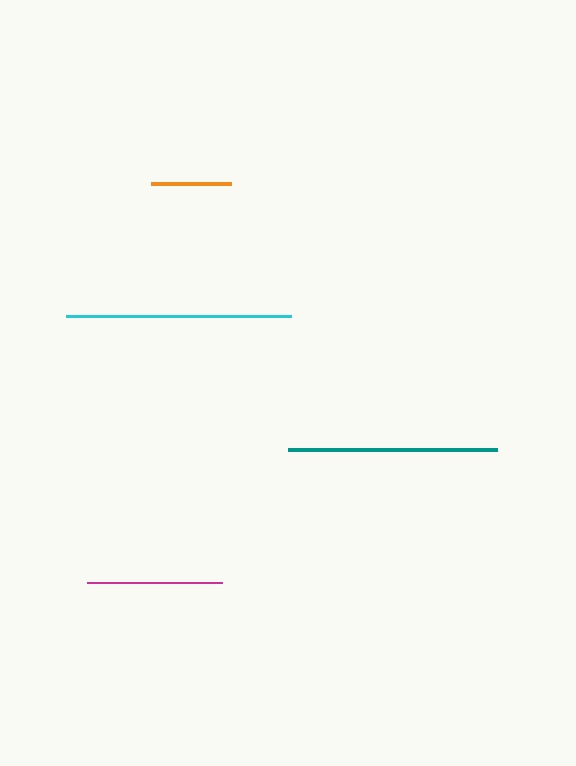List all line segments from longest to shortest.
From longest to shortest: cyan, teal, magenta, orange.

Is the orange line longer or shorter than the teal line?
The teal line is longer than the orange line.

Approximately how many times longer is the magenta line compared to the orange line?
The magenta line is approximately 1.7 times the length of the orange line.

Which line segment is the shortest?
The orange line is the shortest at approximately 80 pixels.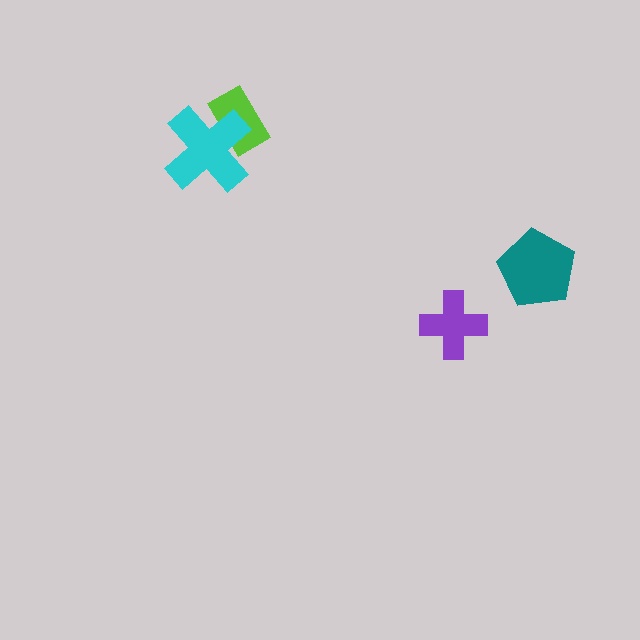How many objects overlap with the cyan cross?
1 object overlaps with the cyan cross.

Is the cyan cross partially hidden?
No, no other shape covers it.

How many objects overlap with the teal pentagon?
0 objects overlap with the teal pentagon.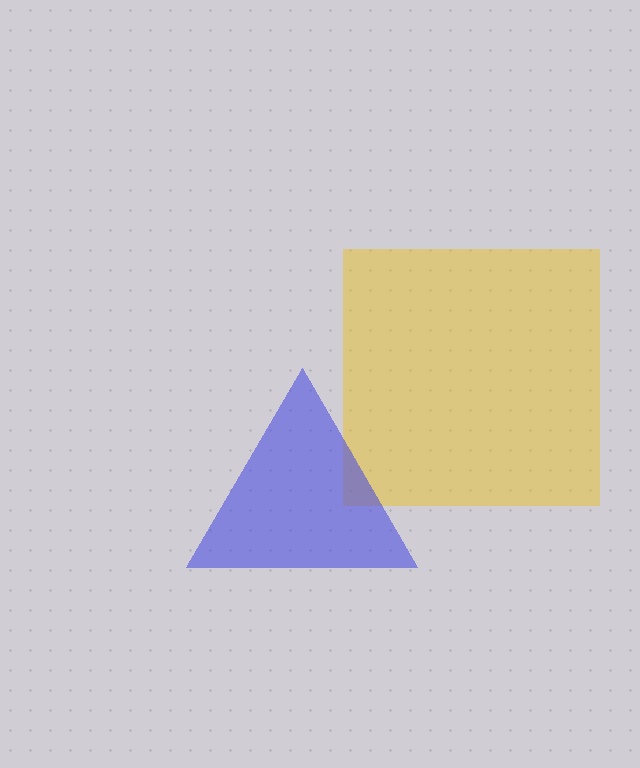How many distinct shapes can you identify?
There are 2 distinct shapes: a yellow square, a blue triangle.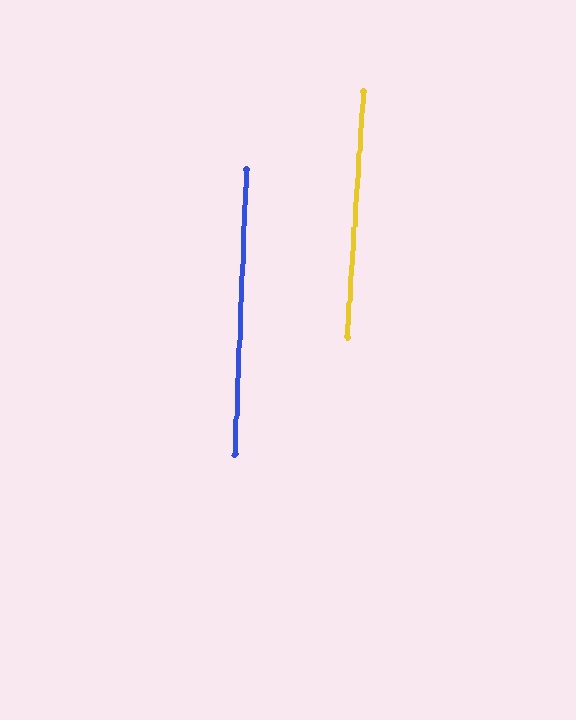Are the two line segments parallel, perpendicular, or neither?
Parallel — their directions differ by only 1.8°.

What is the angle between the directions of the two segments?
Approximately 2 degrees.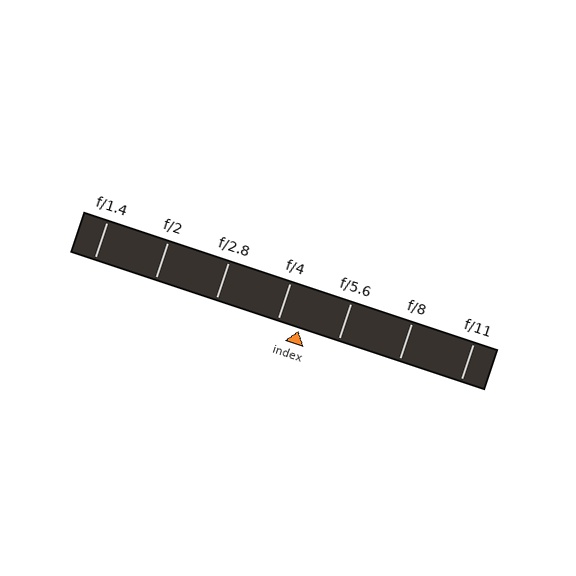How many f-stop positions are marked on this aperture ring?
There are 7 f-stop positions marked.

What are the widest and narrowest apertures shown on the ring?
The widest aperture shown is f/1.4 and the narrowest is f/11.